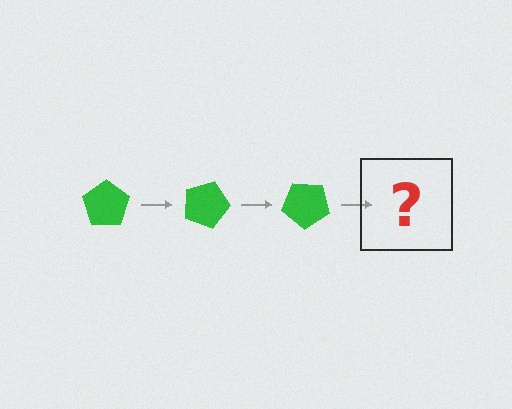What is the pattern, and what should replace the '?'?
The pattern is that the pentagon rotates 20 degrees each step. The '?' should be a green pentagon rotated 60 degrees.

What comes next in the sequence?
The next element should be a green pentagon rotated 60 degrees.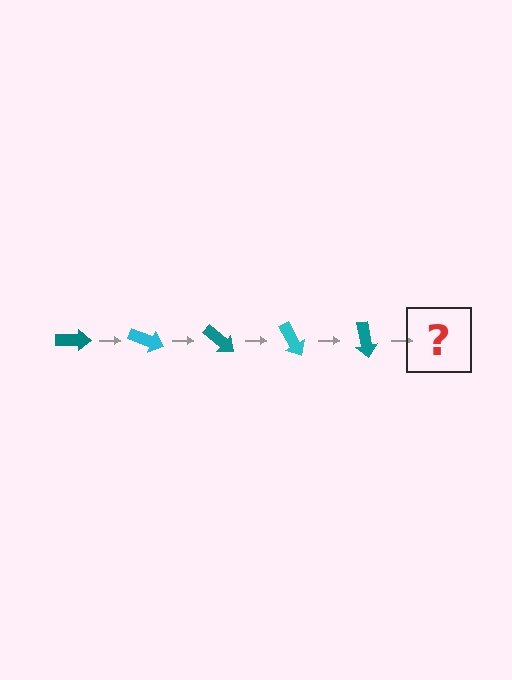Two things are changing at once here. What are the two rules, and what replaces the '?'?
The two rules are that it rotates 20 degrees each step and the color cycles through teal and cyan. The '?' should be a cyan arrow, rotated 100 degrees from the start.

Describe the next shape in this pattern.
It should be a cyan arrow, rotated 100 degrees from the start.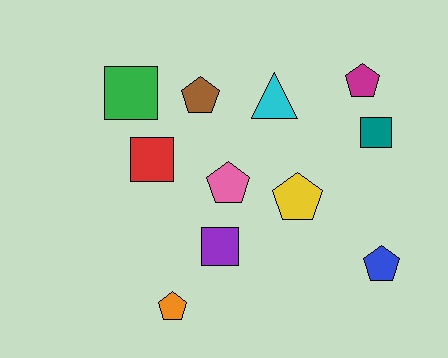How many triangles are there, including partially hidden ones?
There is 1 triangle.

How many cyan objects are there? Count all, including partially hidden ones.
There is 1 cyan object.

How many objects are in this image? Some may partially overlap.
There are 11 objects.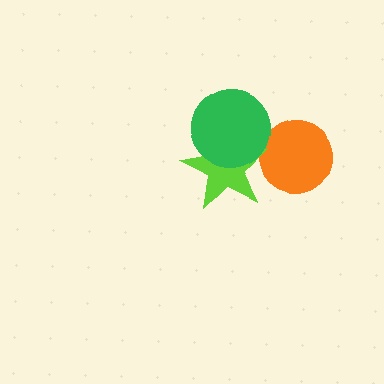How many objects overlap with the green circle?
1 object overlaps with the green circle.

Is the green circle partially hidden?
No, no other shape covers it.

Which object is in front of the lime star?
The green circle is in front of the lime star.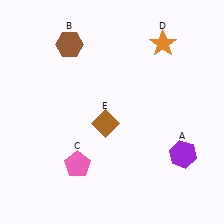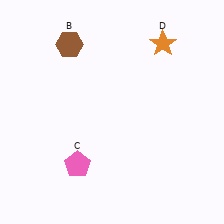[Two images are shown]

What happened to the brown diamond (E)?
The brown diamond (E) was removed in Image 2. It was in the bottom-left area of Image 1.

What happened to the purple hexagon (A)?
The purple hexagon (A) was removed in Image 2. It was in the bottom-right area of Image 1.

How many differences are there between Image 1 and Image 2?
There are 2 differences between the two images.